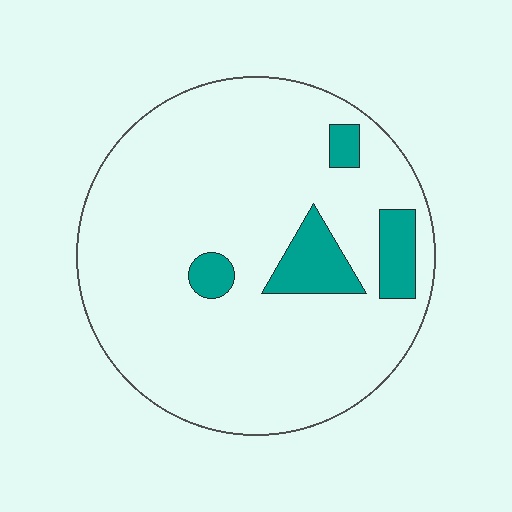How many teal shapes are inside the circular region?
4.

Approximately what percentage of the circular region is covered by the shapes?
Approximately 10%.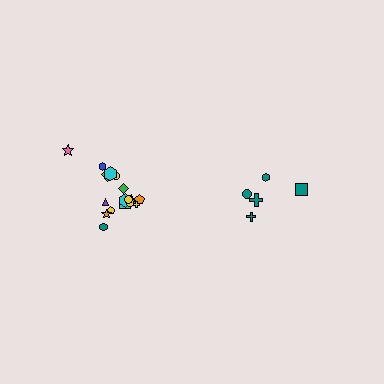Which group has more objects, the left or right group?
The left group.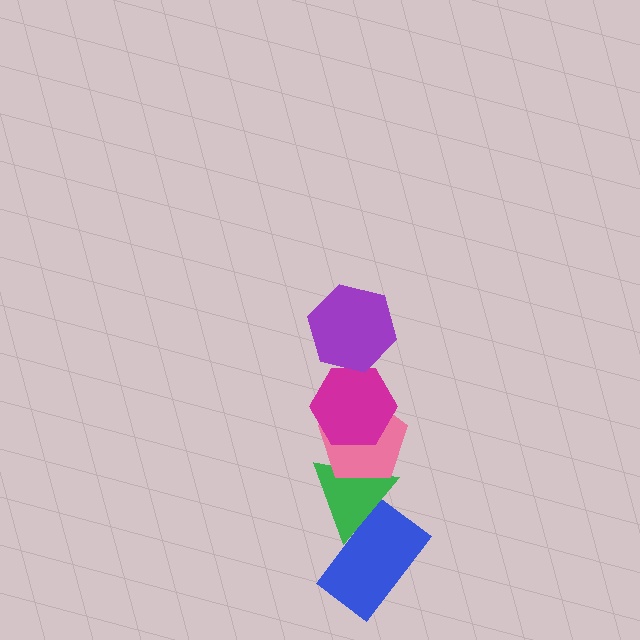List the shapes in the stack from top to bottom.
From top to bottom: the purple hexagon, the magenta hexagon, the pink pentagon, the green triangle, the blue rectangle.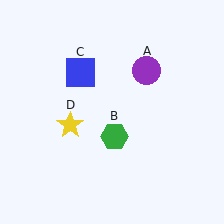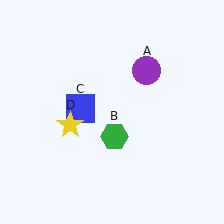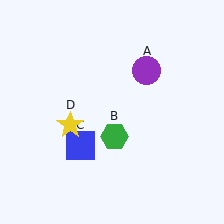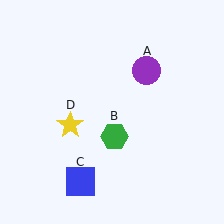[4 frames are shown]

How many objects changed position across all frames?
1 object changed position: blue square (object C).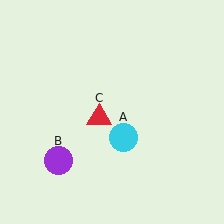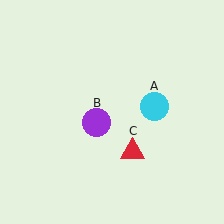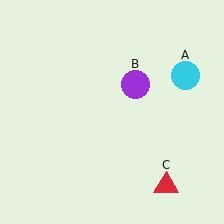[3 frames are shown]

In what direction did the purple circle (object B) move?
The purple circle (object B) moved up and to the right.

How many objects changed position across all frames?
3 objects changed position: cyan circle (object A), purple circle (object B), red triangle (object C).